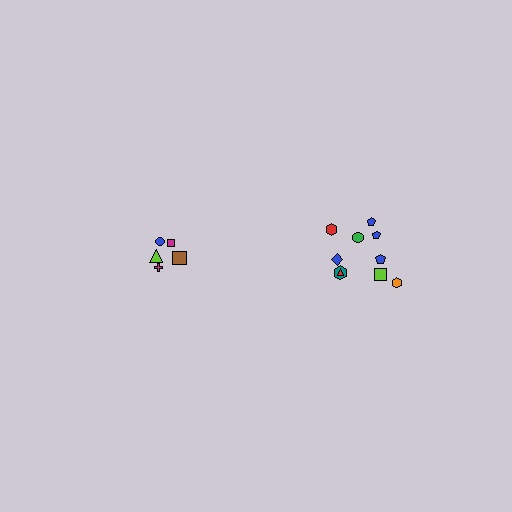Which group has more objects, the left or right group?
The right group.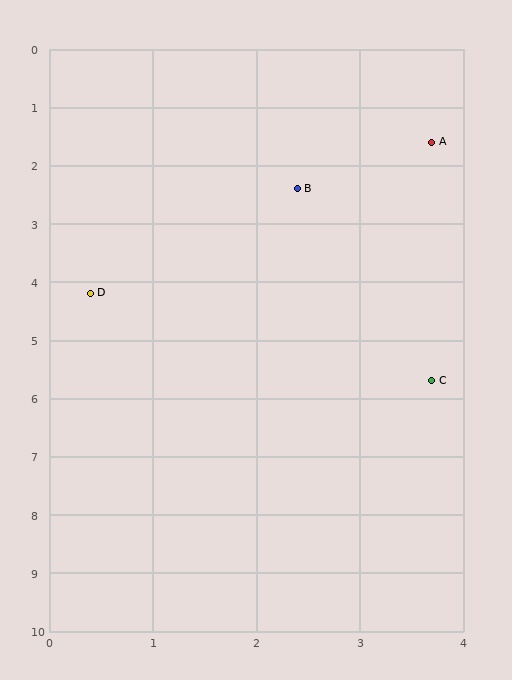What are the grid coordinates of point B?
Point B is at approximately (2.4, 2.4).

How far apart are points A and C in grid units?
Points A and C are about 4.1 grid units apart.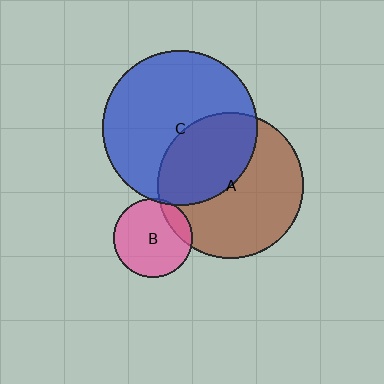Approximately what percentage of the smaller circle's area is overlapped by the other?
Approximately 5%.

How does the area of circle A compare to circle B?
Approximately 3.5 times.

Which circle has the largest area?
Circle C (blue).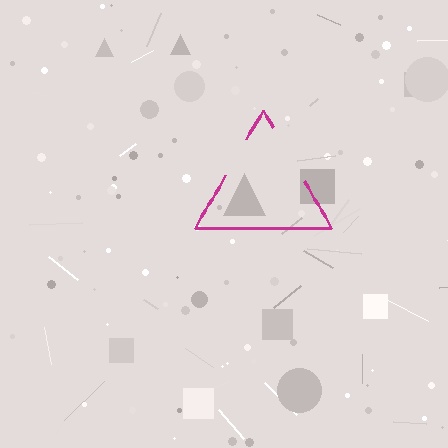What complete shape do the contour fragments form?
The contour fragments form a triangle.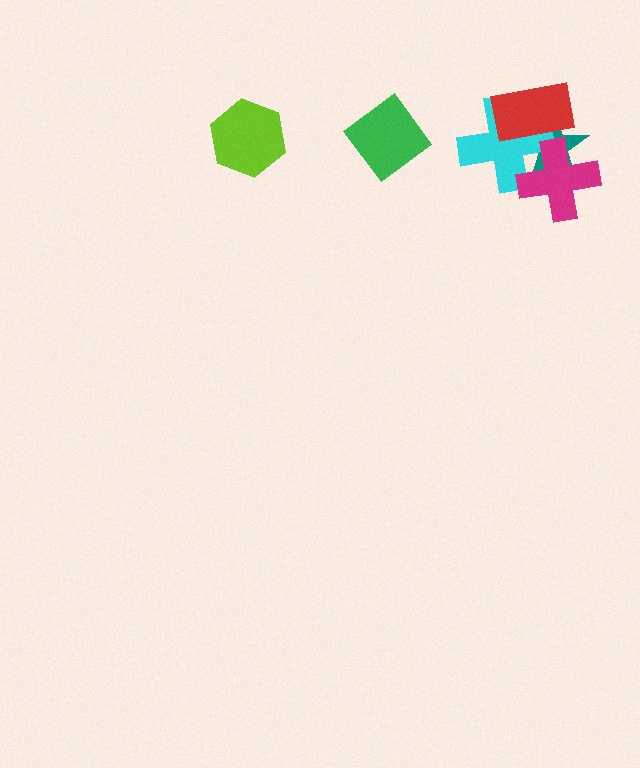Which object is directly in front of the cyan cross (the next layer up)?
The red rectangle is directly in front of the cyan cross.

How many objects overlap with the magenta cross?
2 objects overlap with the magenta cross.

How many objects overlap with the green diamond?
0 objects overlap with the green diamond.